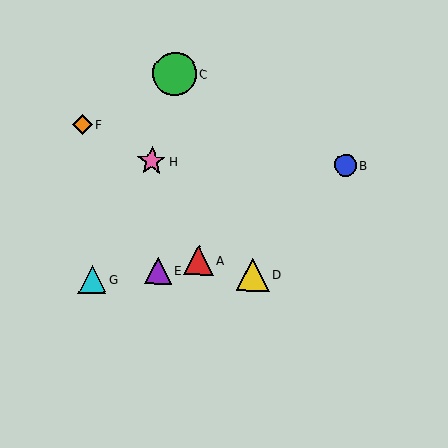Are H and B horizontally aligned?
Yes, both are at y≈161.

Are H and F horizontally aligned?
No, H is at y≈161 and F is at y≈125.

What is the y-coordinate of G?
Object G is at y≈279.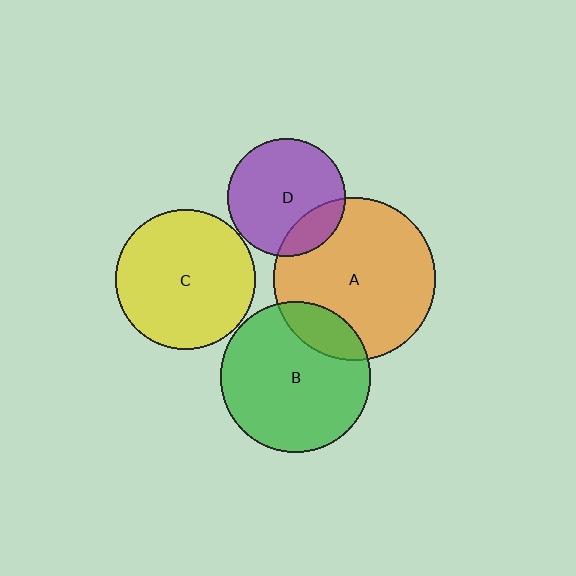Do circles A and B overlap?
Yes.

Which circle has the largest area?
Circle A (orange).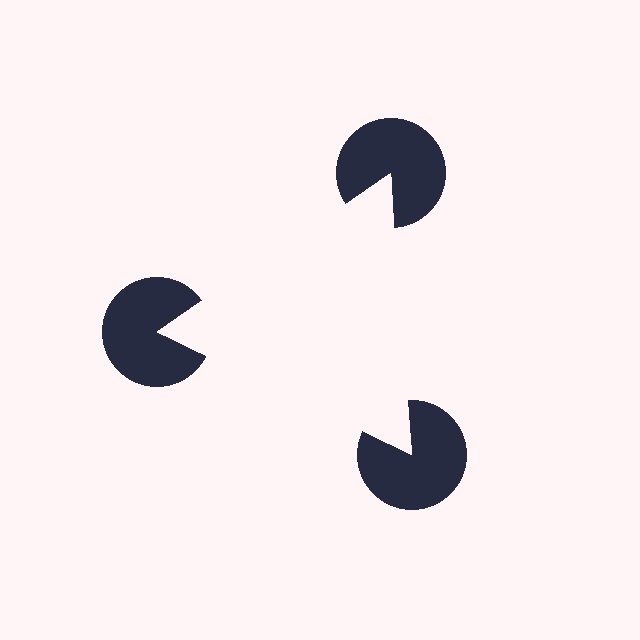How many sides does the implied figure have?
3 sides.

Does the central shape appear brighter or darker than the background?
It typically appears slightly brighter than the background, even though no actual brightness change is drawn.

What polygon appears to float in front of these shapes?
An illusory triangle — its edges are inferred from the aligned wedge cuts in the pac-man discs, not physically drawn.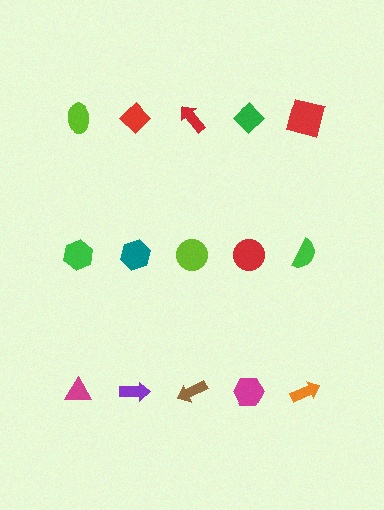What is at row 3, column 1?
A magenta triangle.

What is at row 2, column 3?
A lime circle.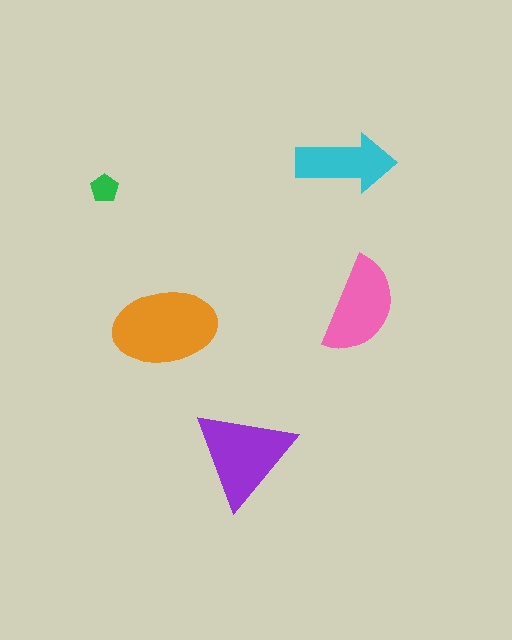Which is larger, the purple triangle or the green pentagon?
The purple triangle.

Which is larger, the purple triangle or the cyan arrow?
The purple triangle.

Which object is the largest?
The orange ellipse.